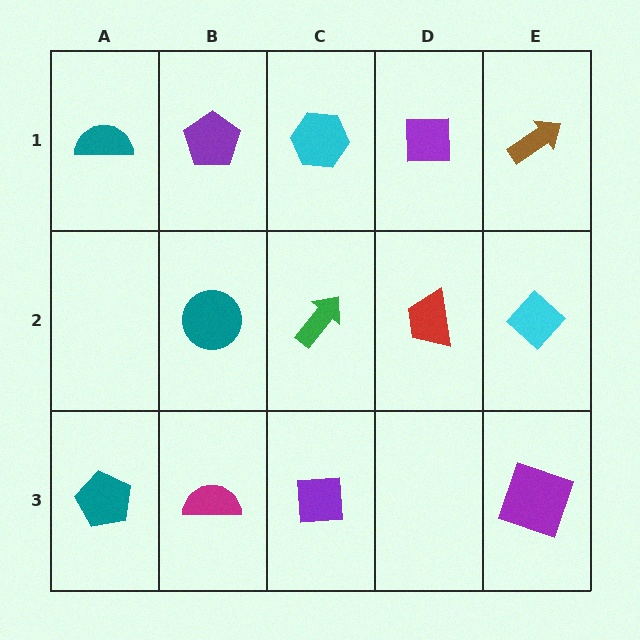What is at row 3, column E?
A purple square.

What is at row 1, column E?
A brown arrow.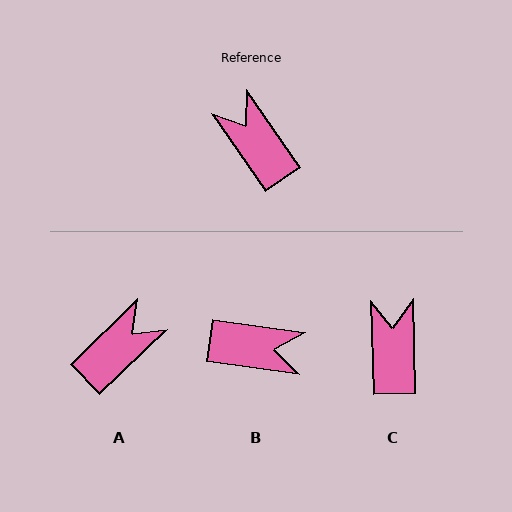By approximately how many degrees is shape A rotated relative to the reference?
Approximately 81 degrees clockwise.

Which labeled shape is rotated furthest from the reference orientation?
B, about 133 degrees away.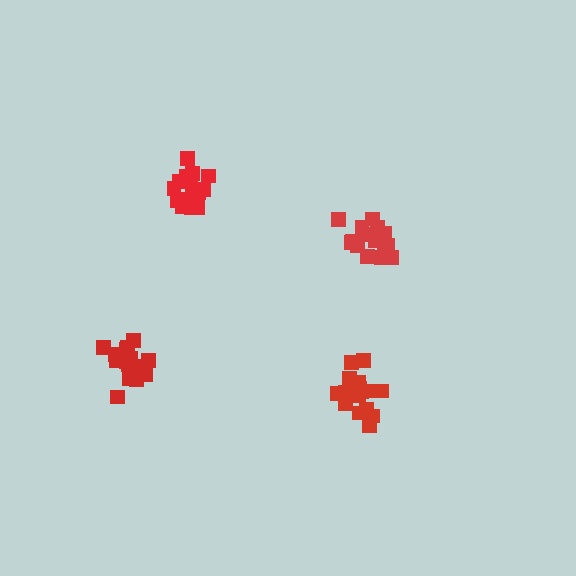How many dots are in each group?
Group 1: 16 dots, Group 2: 17 dots, Group 3: 19 dots, Group 4: 16 dots (68 total).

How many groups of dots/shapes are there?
There are 4 groups.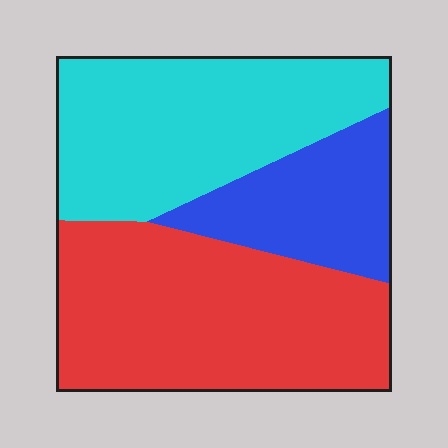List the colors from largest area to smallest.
From largest to smallest: red, cyan, blue.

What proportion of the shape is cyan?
Cyan takes up about three eighths (3/8) of the shape.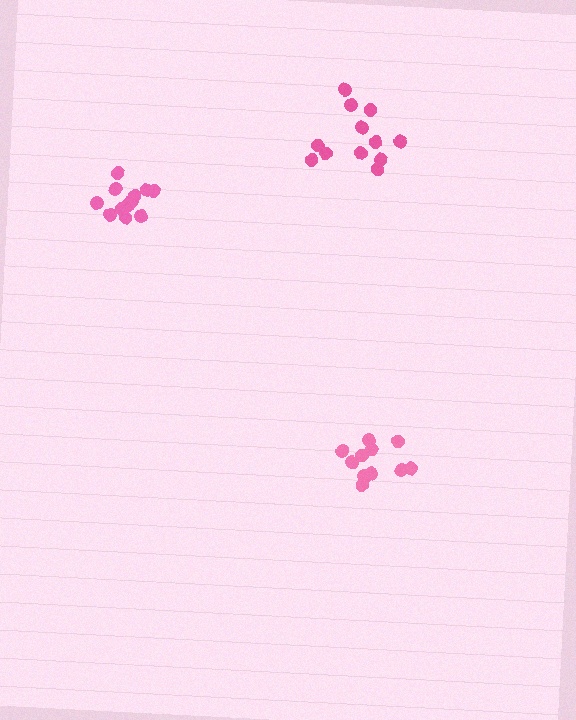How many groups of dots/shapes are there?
There are 3 groups.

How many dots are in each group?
Group 1: 12 dots, Group 2: 12 dots, Group 3: 12 dots (36 total).